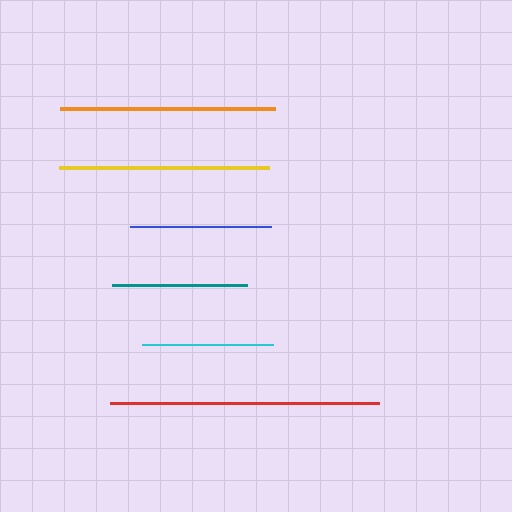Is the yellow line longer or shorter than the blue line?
The yellow line is longer than the blue line.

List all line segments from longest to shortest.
From longest to shortest: red, orange, yellow, blue, teal, cyan.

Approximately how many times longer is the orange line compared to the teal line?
The orange line is approximately 1.6 times the length of the teal line.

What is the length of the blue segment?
The blue segment is approximately 141 pixels long.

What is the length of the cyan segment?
The cyan segment is approximately 131 pixels long.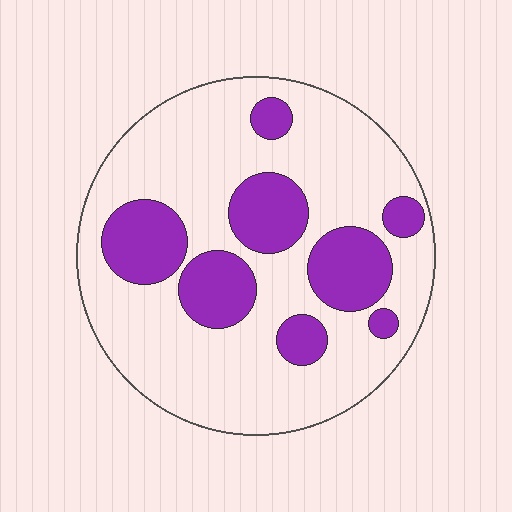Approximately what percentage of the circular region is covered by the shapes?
Approximately 25%.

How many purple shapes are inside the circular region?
8.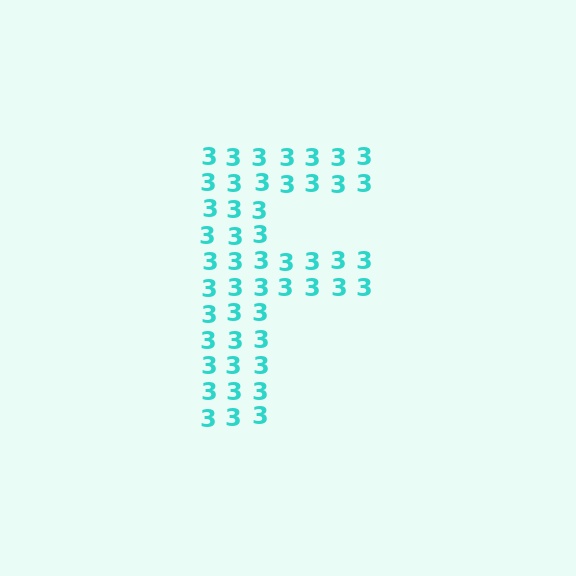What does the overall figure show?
The overall figure shows the letter F.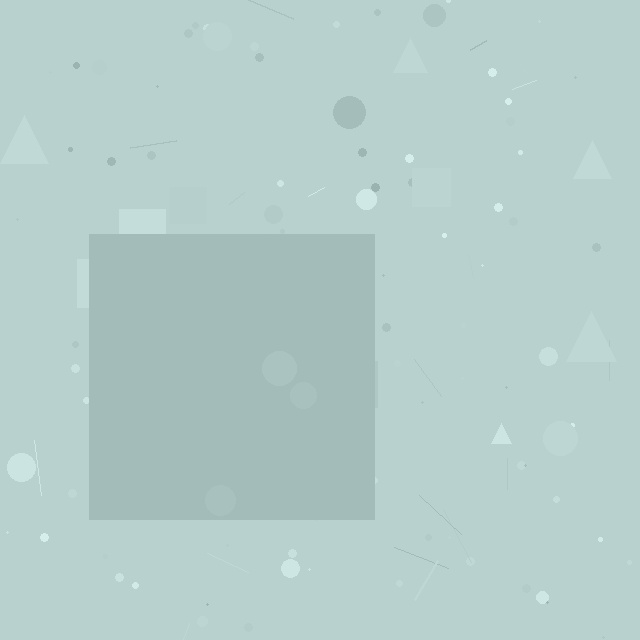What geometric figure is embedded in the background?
A square is embedded in the background.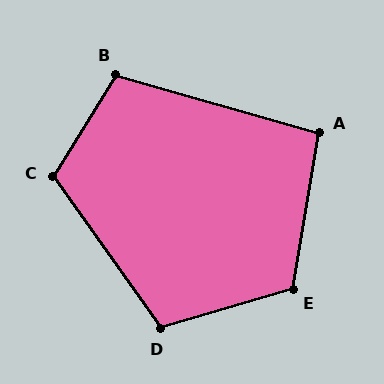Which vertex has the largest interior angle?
E, at approximately 116 degrees.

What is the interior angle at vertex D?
Approximately 109 degrees (obtuse).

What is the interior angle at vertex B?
Approximately 106 degrees (obtuse).